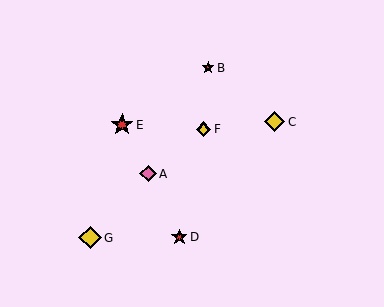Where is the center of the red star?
The center of the red star is at (122, 125).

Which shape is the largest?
The yellow diamond (labeled G) is the largest.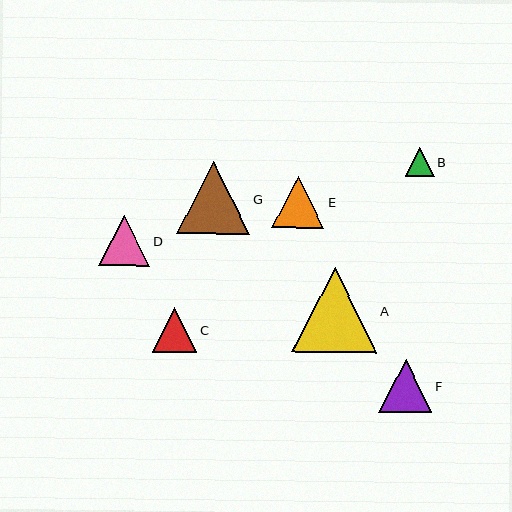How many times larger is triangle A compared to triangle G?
Triangle A is approximately 1.2 times the size of triangle G.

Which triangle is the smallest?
Triangle B is the smallest with a size of approximately 29 pixels.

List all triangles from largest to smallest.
From largest to smallest: A, G, F, E, D, C, B.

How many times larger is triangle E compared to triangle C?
Triangle E is approximately 1.2 times the size of triangle C.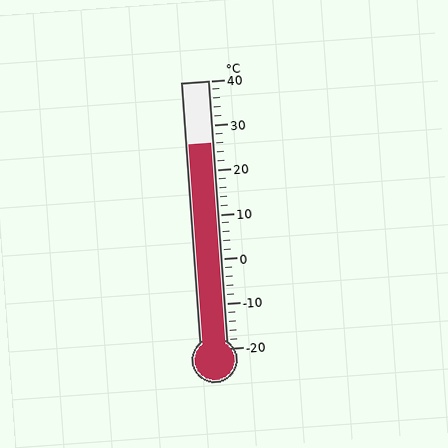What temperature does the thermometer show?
The thermometer shows approximately 26°C.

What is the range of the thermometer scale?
The thermometer scale ranges from -20°C to 40°C.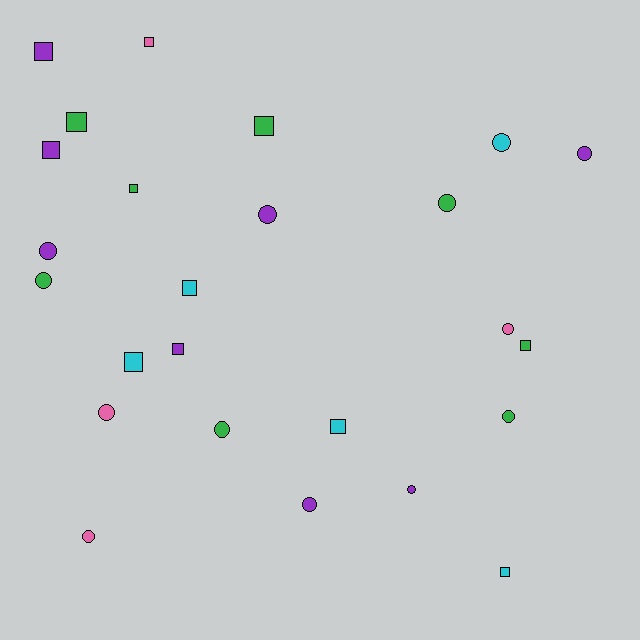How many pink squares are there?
There is 1 pink square.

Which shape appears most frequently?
Circle, with 13 objects.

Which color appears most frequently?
Purple, with 8 objects.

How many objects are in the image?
There are 25 objects.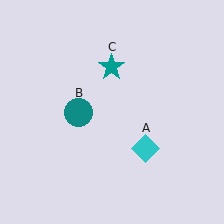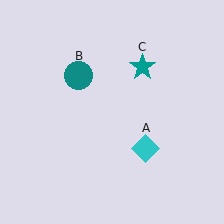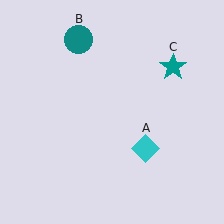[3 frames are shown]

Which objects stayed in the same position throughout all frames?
Cyan diamond (object A) remained stationary.